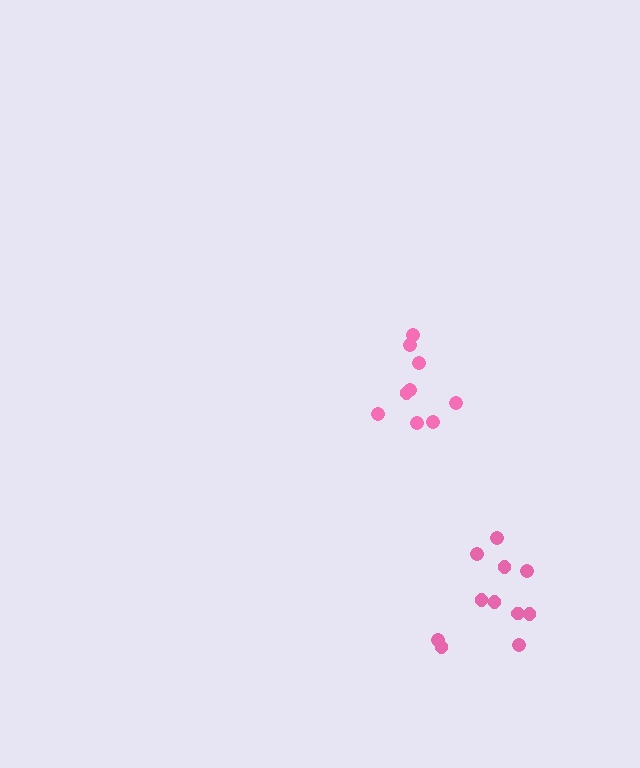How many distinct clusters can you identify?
There are 2 distinct clusters.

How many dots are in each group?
Group 1: 11 dots, Group 2: 9 dots (20 total).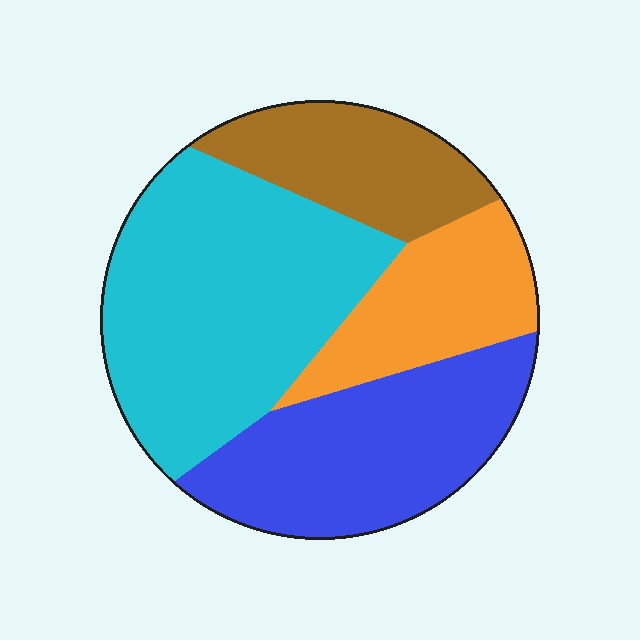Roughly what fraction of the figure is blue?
Blue takes up between a quarter and a half of the figure.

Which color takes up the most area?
Cyan, at roughly 40%.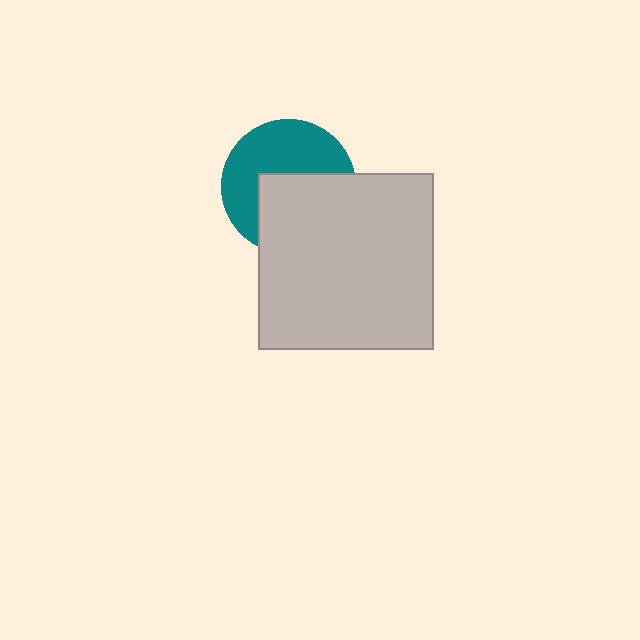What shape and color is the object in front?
The object in front is a light gray square.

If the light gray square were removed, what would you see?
You would see the complete teal circle.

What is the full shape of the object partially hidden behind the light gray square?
The partially hidden object is a teal circle.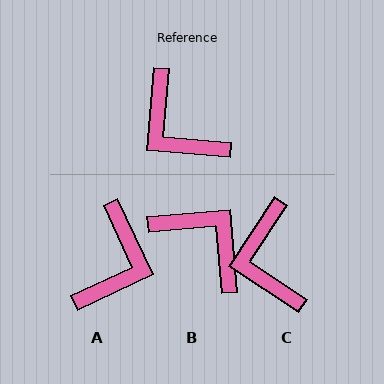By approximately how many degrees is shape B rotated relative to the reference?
Approximately 170 degrees clockwise.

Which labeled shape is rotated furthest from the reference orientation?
B, about 170 degrees away.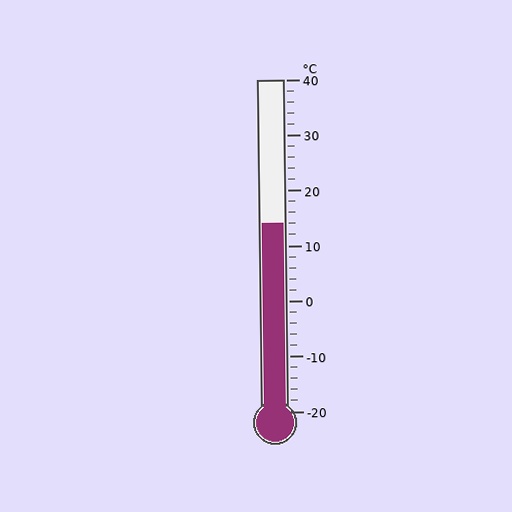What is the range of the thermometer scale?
The thermometer scale ranges from -20°C to 40°C.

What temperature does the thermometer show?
The thermometer shows approximately 14°C.